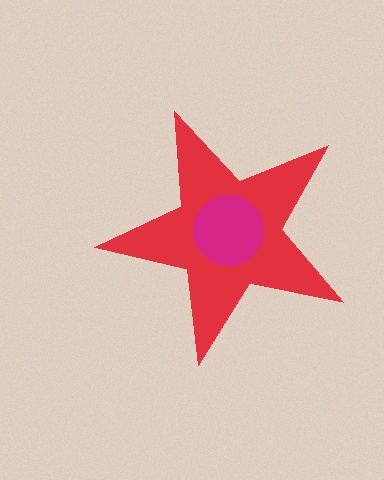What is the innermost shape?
The magenta circle.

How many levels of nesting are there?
2.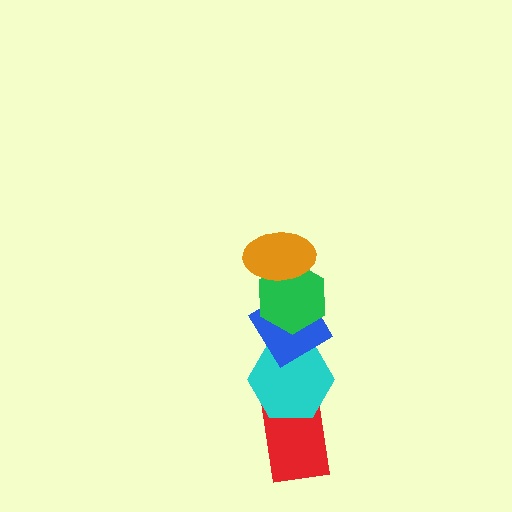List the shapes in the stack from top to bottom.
From top to bottom: the orange ellipse, the green hexagon, the blue diamond, the cyan hexagon, the red rectangle.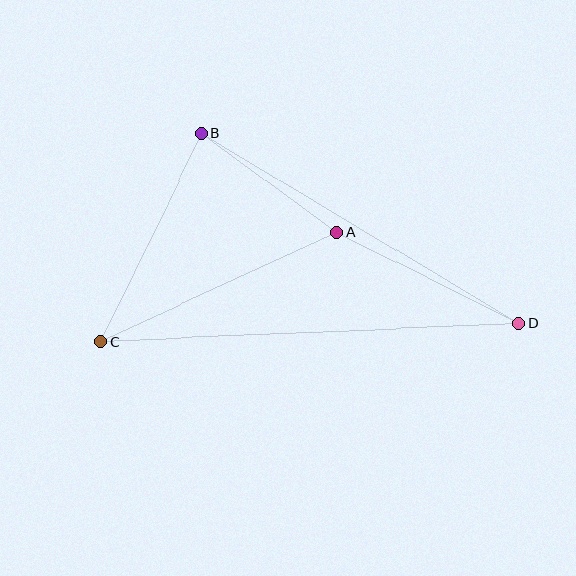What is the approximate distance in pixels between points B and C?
The distance between B and C is approximately 231 pixels.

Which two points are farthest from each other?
Points C and D are farthest from each other.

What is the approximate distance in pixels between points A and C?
The distance between A and C is approximately 260 pixels.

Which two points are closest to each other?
Points A and B are closest to each other.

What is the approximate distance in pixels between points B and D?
The distance between B and D is approximately 369 pixels.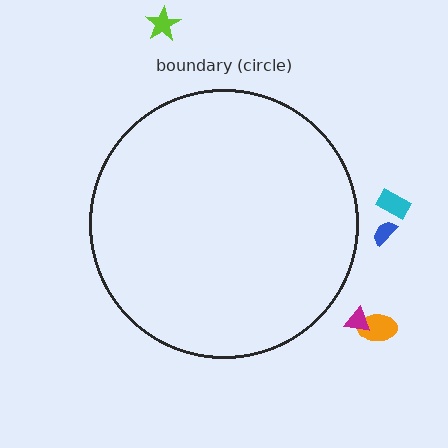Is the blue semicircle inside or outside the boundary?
Outside.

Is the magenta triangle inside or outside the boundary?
Outside.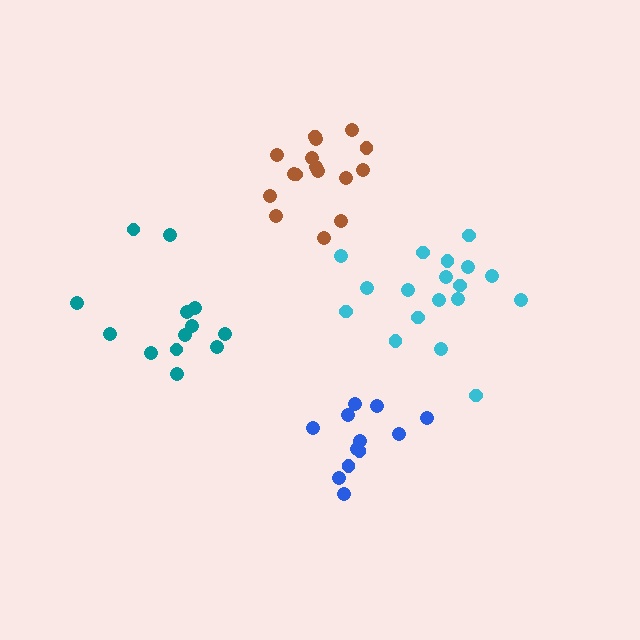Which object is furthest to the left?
The teal cluster is leftmost.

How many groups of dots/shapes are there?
There are 4 groups.